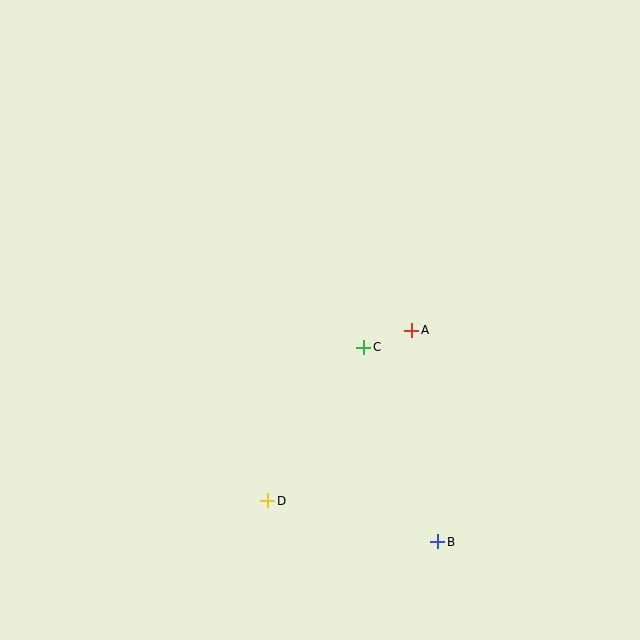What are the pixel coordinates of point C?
Point C is at (364, 347).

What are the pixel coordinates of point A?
Point A is at (412, 330).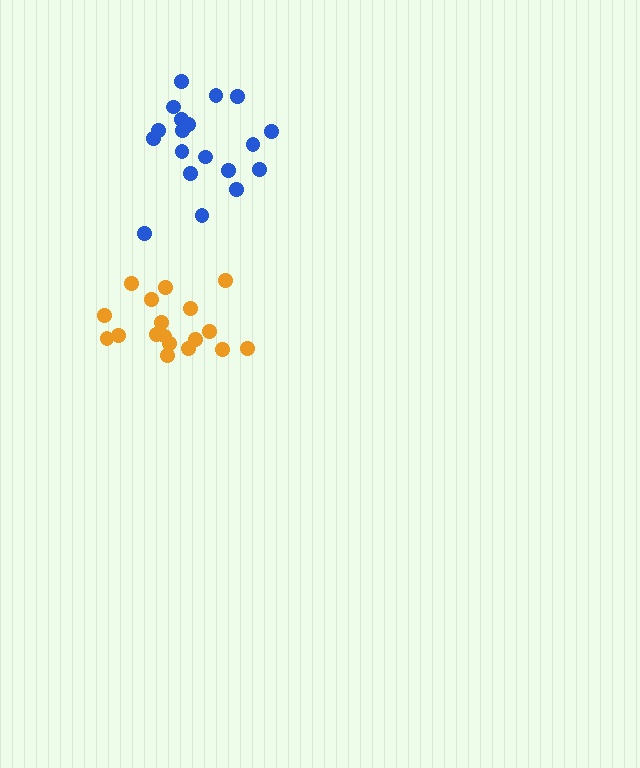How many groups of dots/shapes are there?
There are 2 groups.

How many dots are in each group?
Group 1: 19 dots, Group 2: 18 dots (37 total).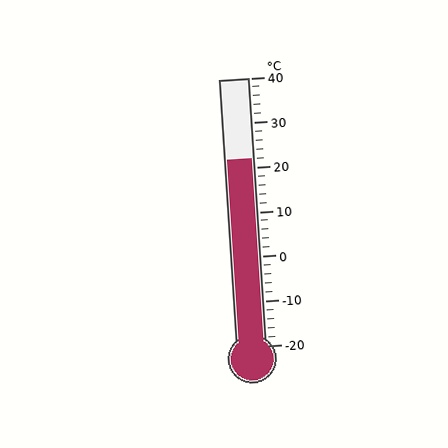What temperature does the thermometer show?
The thermometer shows approximately 22°C.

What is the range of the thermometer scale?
The thermometer scale ranges from -20°C to 40°C.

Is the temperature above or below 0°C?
The temperature is above 0°C.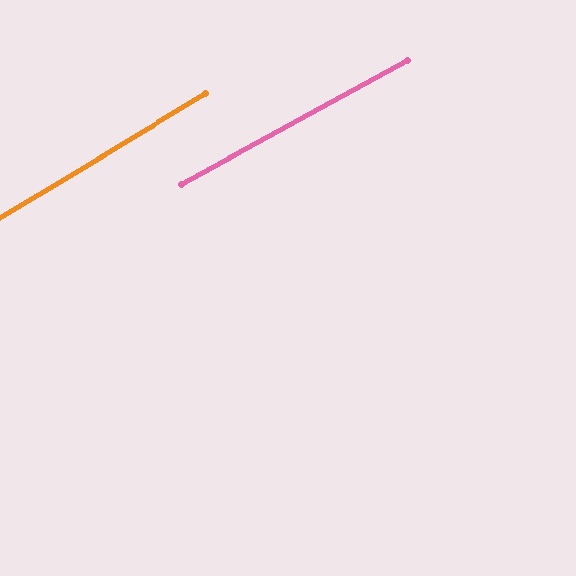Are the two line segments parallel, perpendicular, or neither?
Parallel — their directions differ by only 2.0°.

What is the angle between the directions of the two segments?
Approximately 2 degrees.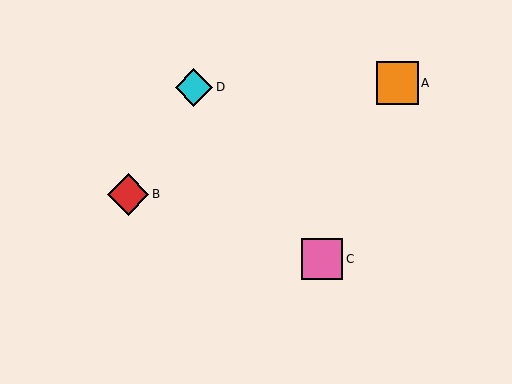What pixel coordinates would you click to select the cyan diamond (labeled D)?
Click at (194, 87) to select the cyan diamond D.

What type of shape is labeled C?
Shape C is a pink square.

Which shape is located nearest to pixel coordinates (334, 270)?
The pink square (labeled C) at (322, 259) is nearest to that location.